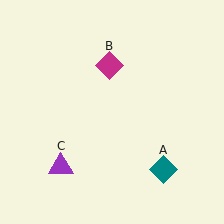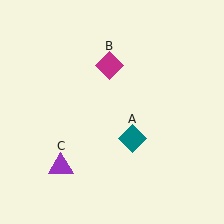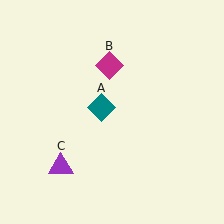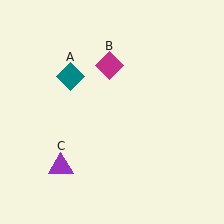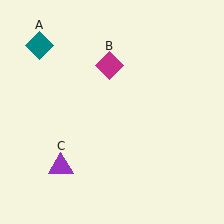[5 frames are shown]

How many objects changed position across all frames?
1 object changed position: teal diamond (object A).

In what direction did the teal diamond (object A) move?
The teal diamond (object A) moved up and to the left.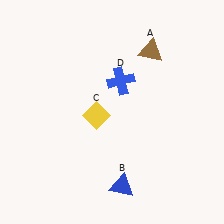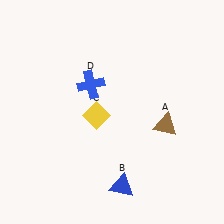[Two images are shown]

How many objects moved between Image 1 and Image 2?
2 objects moved between the two images.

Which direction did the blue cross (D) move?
The blue cross (D) moved left.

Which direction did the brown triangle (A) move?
The brown triangle (A) moved down.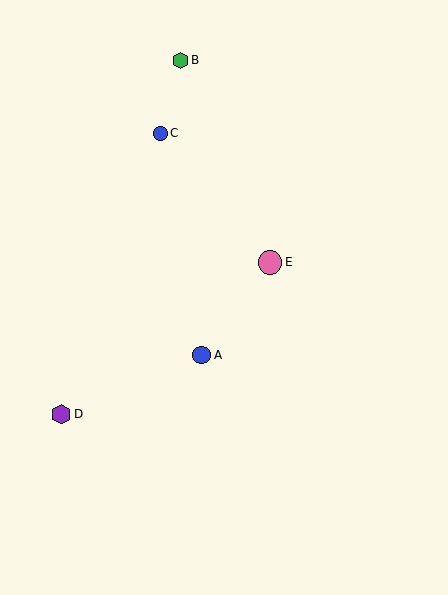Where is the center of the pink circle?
The center of the pink circle is at (270, 262).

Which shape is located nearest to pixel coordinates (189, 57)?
The green hexagon (labeled B) at (180, 60) is nearest to that location.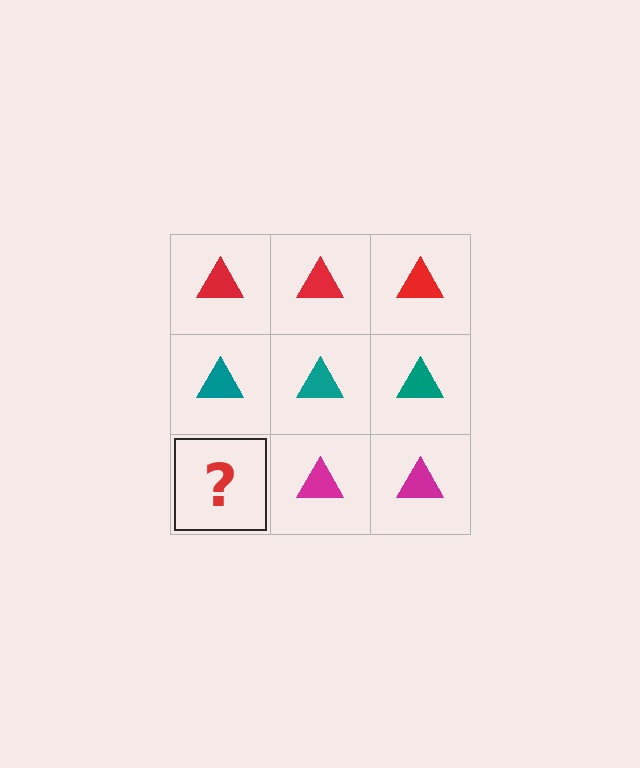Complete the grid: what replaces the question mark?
The question mark should be replaced with a magenta triangle.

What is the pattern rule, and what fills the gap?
The rule is that each row has a consistent color. The gap should be filled with a magenta triangle.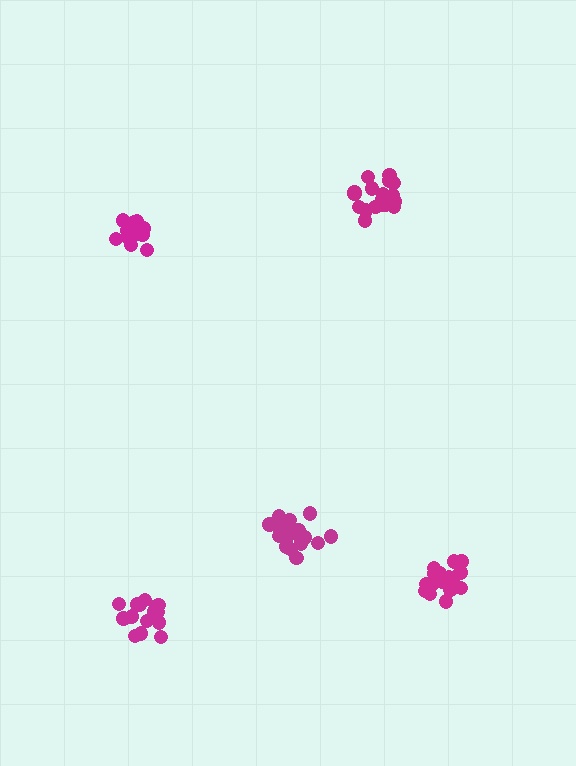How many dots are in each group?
Group 1: 17 dots, Group 2: 19 dots, Group 3: 15 dots, Group 4: 16 dots, Group 5: 21 dots (88 total).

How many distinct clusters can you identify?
There are 5 distinct clusters.